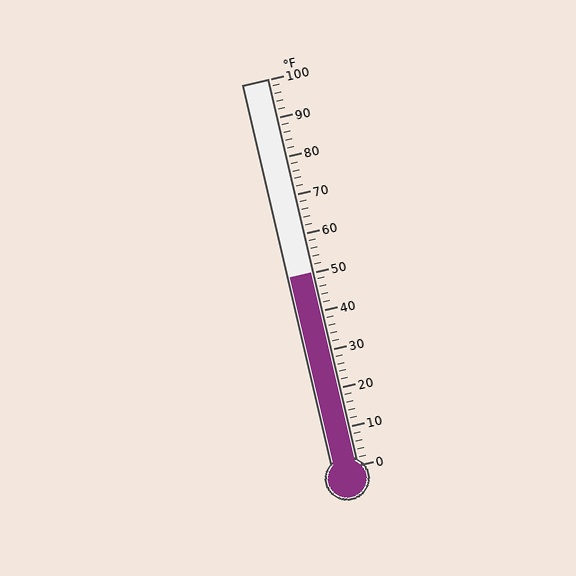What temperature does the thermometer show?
The thermometer shows approximately 50°F.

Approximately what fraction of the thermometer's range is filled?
The thermometer is filled to approximately 50% of its range.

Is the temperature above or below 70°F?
The temperature is below 70°F.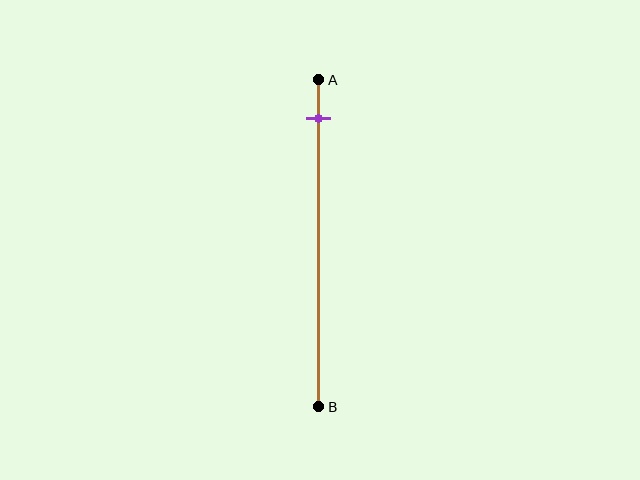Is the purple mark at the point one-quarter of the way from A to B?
No, the mark is at about 10% from A, not at the 25% one-quarter point.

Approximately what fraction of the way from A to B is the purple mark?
The purple mark is approximately 10% of the way from A to B.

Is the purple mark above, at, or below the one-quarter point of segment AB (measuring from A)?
The purple mark is above the one-quarter point of segment AB.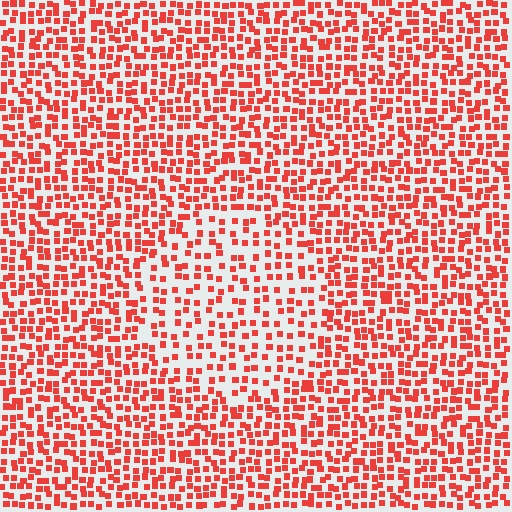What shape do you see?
I see a circle.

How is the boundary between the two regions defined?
The boundary is defined by a change in element density (approximately 1.7x ratio). All elements are the same color, size, and shape.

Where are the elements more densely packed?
The elements are more densely packed outside the circle boundary.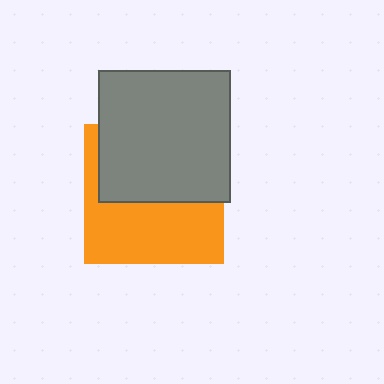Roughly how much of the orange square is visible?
About half of it is visible (roughly 49%).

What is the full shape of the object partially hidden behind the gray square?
The partially hidden object is an orange square.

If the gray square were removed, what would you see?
You would see the complete orange square.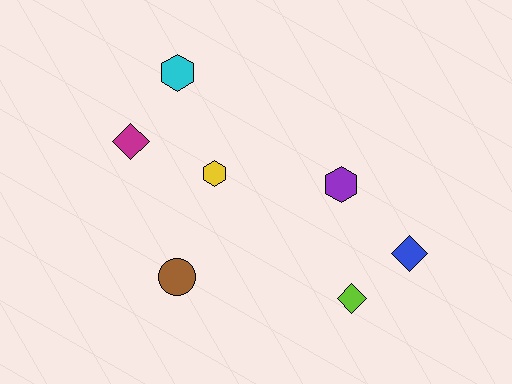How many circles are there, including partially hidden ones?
There is 1 circle.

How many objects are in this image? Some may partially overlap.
There are 7 objects.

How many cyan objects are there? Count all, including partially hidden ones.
There is 1 cyan object.